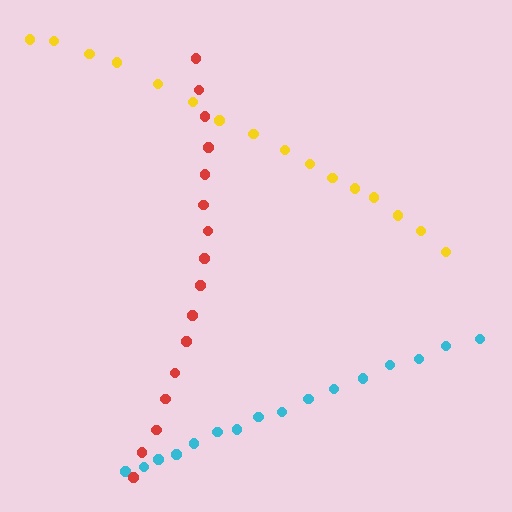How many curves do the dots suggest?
There are 3 distinct paths.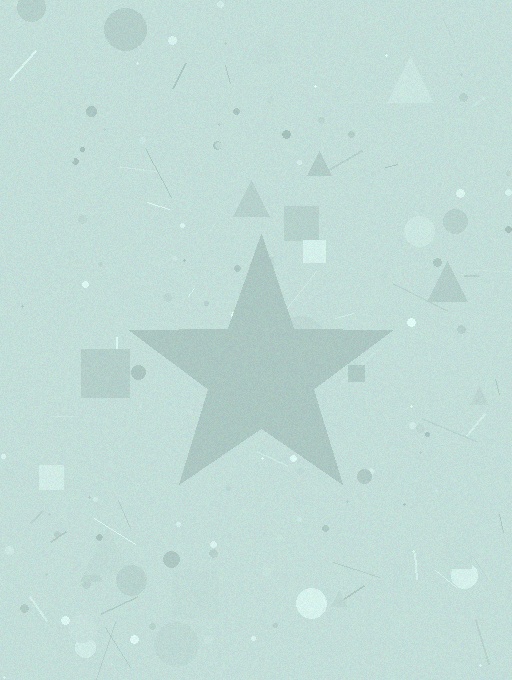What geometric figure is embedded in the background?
A star is embedded in the background.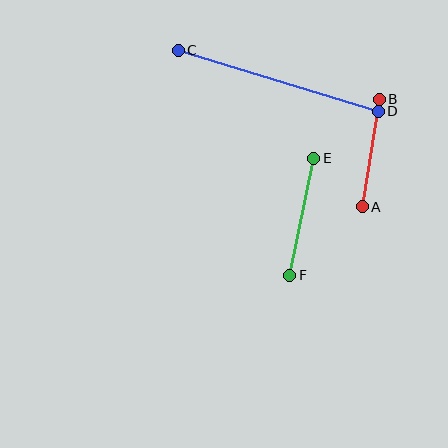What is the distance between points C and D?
The distance is approximately 209 pixels.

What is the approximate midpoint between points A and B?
The midpoint is at approximately (371, 153) pixels.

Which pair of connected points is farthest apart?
Points C and D are farthest apart.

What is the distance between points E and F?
The distance is approximately 120 pixels.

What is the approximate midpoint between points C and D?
The midpoint is at approximately (278, 81) pixels.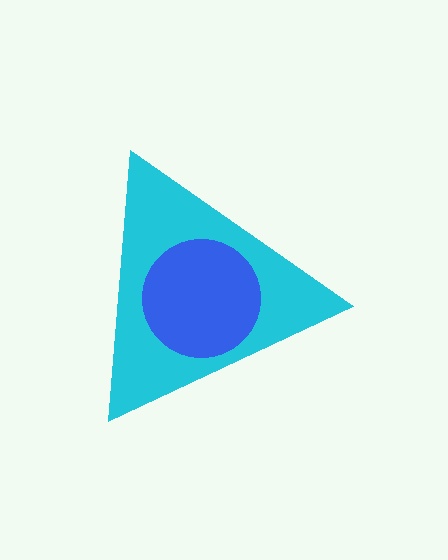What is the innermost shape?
The blue circle.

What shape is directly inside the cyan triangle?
The blue circle.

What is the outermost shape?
The cyan triangle.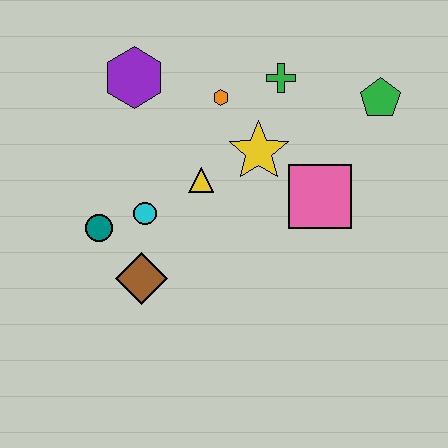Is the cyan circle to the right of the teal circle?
Yes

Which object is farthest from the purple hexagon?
The green pentagon is farthest from the purple hexagon.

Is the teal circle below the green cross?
Yes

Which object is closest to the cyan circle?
The teal circle is closest to the cyan circle.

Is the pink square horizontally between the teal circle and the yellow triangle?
No